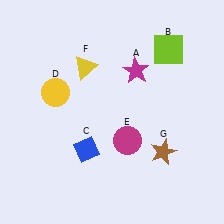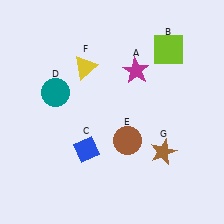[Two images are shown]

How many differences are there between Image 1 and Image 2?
There are 2 differences between the two images.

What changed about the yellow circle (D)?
In Image 1, D is yellow. In Image 2, it changed to teal.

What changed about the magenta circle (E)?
In Image 1, E is magenta. In Image 2, it changed to brown.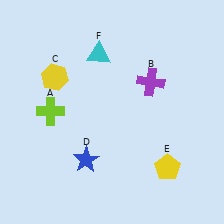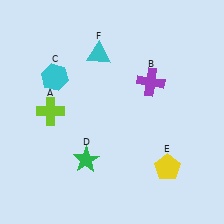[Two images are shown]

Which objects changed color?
C changed from yellow to cyan. D changed from blue to green.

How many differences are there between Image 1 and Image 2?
There are 2 differences between the two images.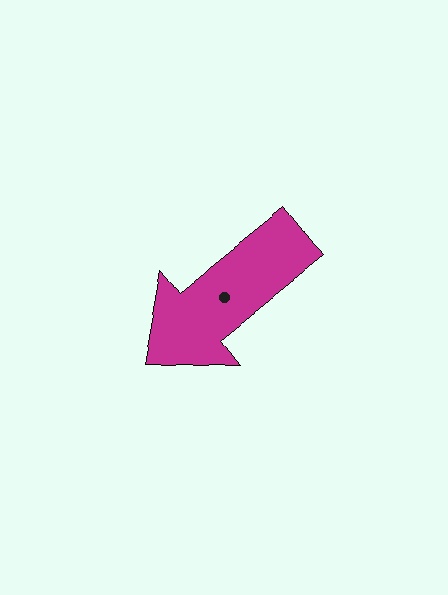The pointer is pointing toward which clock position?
Roughly 8 o'clock.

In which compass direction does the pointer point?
Southwest.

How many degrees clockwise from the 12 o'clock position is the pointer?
Approximately 231 degrees.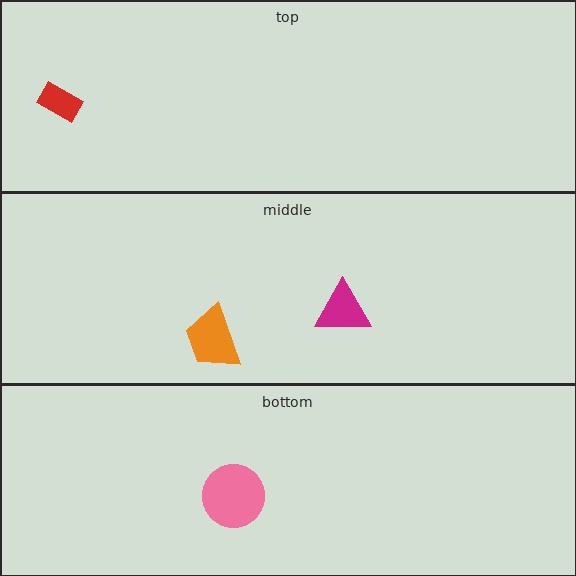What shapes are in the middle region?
The orange trapezoid, the magenta triangle.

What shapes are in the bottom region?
The pink circle.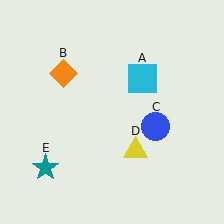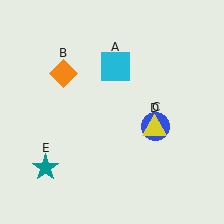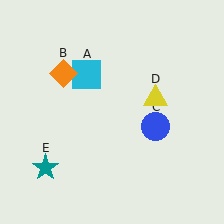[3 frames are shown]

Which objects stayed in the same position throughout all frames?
Orange diamond (object B) and blue circle (object C) and teal star (object E) remained stationary.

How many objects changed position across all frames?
2 objects changed position: cyan square (object A), yellow triangle (object D).